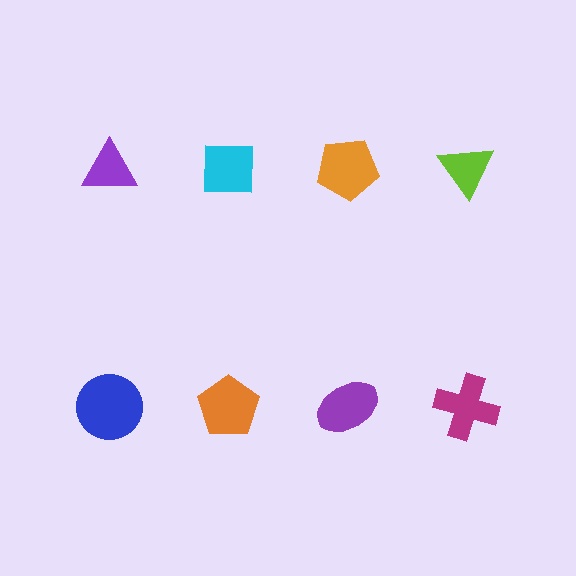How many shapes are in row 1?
4 shapes.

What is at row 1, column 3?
An orange pentagon.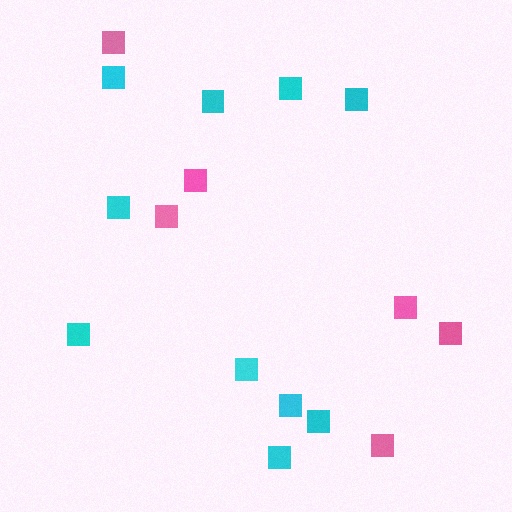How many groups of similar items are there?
There are 2 groups: one group of cyan squares (10) and one group of pink squares (6).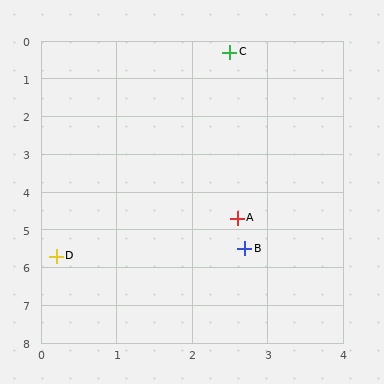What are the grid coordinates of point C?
Point C is at approximately (2.5, 0.3).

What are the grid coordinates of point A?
Point A is at approximately (2.6, 4.7).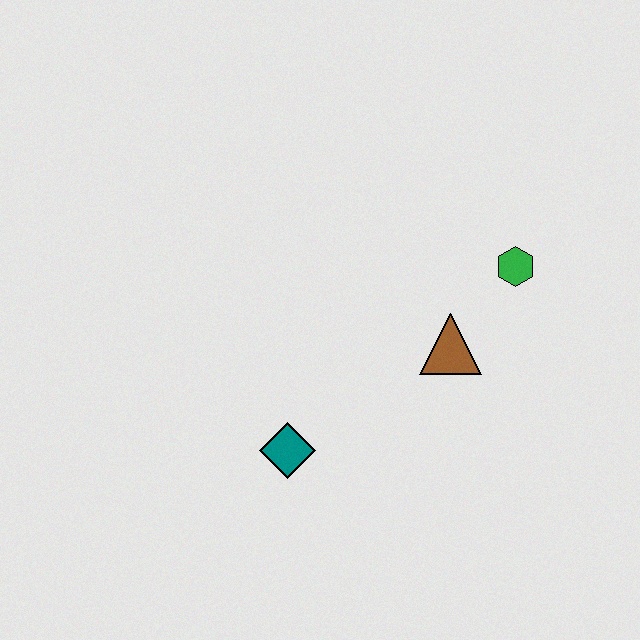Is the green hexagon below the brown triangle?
No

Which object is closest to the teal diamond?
The brown triangle is closest to the teal diamond.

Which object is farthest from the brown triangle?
The teal diamond is farthest from the brown triangle.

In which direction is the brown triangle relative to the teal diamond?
The brown triangle is to the right of the teal diamond.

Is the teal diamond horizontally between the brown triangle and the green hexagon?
No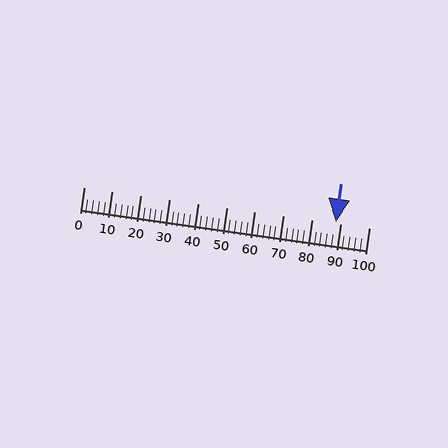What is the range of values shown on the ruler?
The ruler shows values from 0 to 100.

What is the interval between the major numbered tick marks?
The major tick marks are spaced 10 units apart.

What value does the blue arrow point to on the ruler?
The blue arrow points to approximately 88.